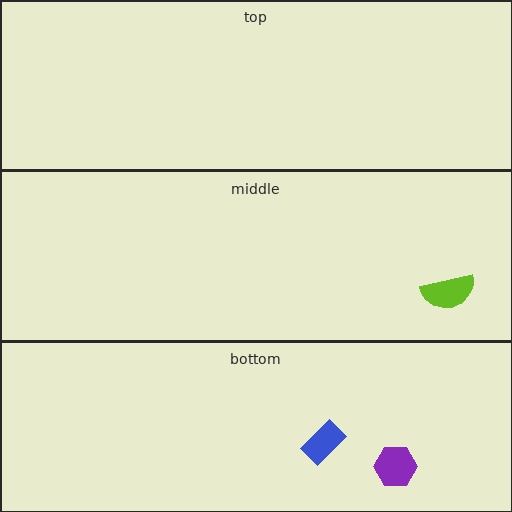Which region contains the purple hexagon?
The bottom region.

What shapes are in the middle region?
The lime semicircle.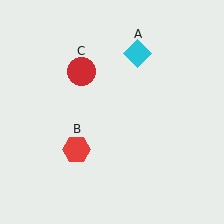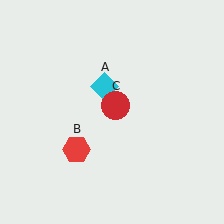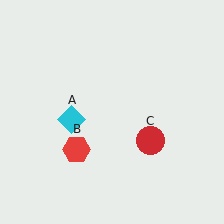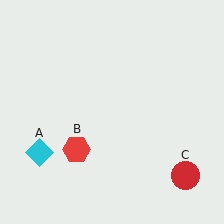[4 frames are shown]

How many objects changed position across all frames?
2 objects changed position: cyan diamond (object A), red circle (object C).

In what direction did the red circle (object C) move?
The red circle (object C) moved down and to the right.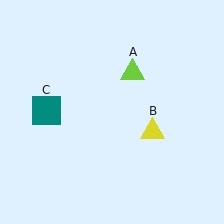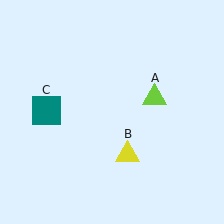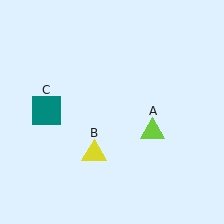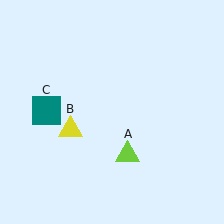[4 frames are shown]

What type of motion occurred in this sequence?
The lime triangle (object A), yellow triangle (object B) rotated clockwise around the center of the scene.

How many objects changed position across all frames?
2 objects changed position: lime triangle (object A), yellow triangle (object B).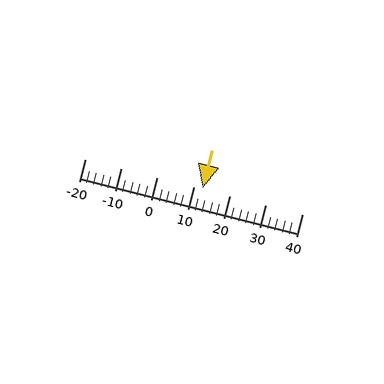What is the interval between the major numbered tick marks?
The major tick marks are spaced 10 units apart.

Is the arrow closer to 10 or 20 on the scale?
The arrow is closer to 10.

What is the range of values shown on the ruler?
The ruler shows values from -20 to 40.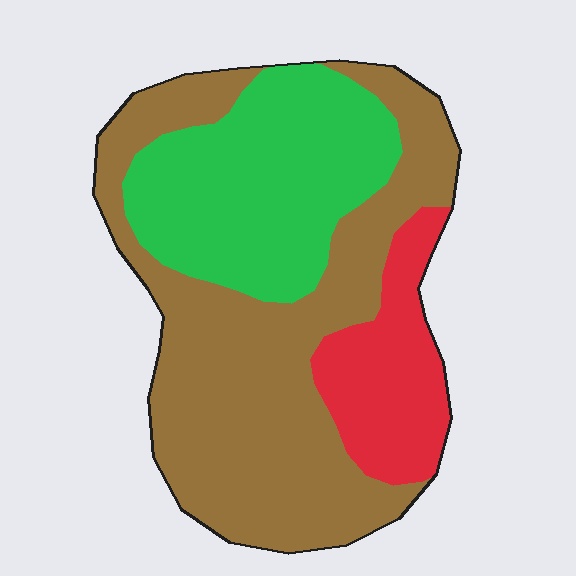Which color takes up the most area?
Brown, at roughly 55%.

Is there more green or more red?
Green.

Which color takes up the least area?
Red, at roughly 15%.